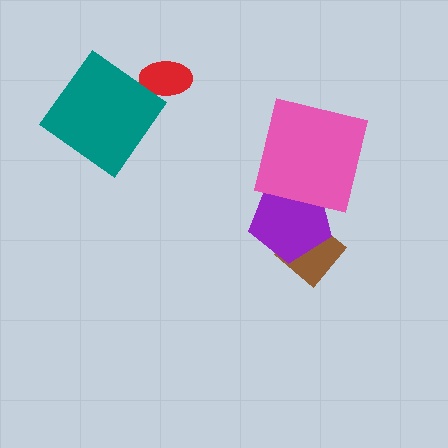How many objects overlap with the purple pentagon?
2 objects overlap with the purple pentagon.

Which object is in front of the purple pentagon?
The pink square is in front of the purple pentagon.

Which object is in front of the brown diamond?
The purple pentagon is in front of the brown diamond.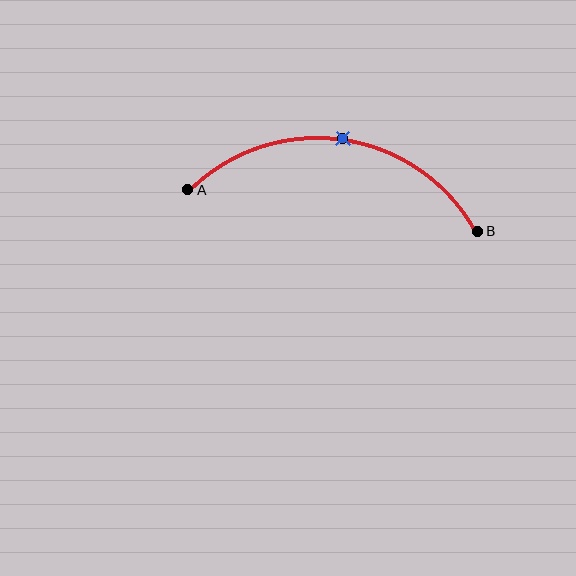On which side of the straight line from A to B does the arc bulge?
The arc bulges above the straight line connecting A and B.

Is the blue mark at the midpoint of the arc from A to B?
Yes. The blue mark lies on the arc at equal arc-length from both A and B — it is the arc midpoint.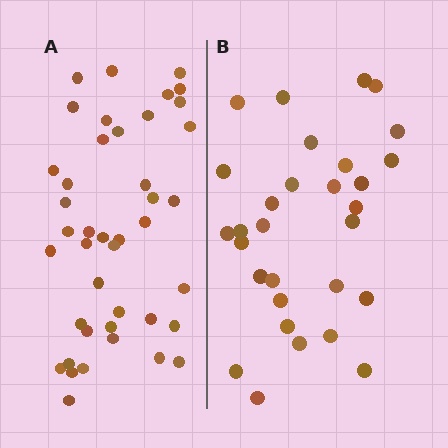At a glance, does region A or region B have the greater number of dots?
Region A (the left region) has more dots.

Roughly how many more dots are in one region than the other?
Region A has roughly 12 or so more dots than region B.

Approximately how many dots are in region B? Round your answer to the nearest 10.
About 30 dots.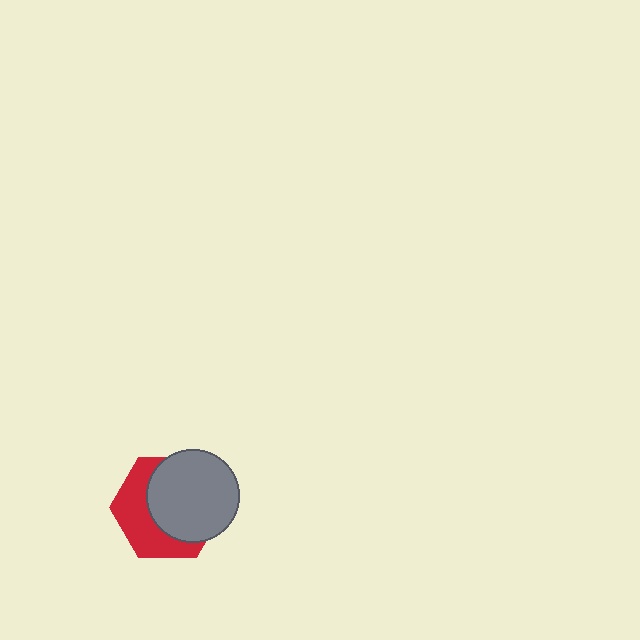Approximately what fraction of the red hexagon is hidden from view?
Roughly 57% of the red hexagon is hidden behind the gray circle.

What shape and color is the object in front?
The object in front is a gray circle.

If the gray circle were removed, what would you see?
You would see the complete red hexagon.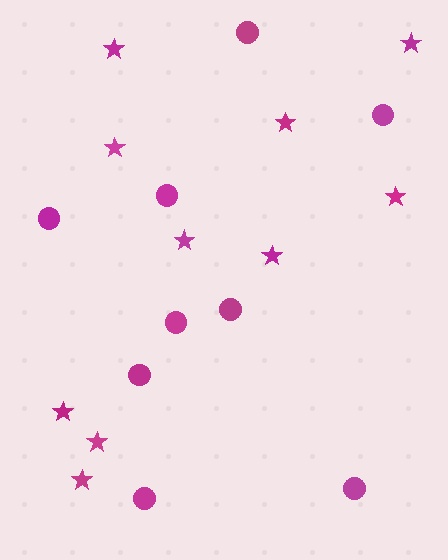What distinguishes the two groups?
There are 2 groups: one group of stars (10) and one group of circles (9).